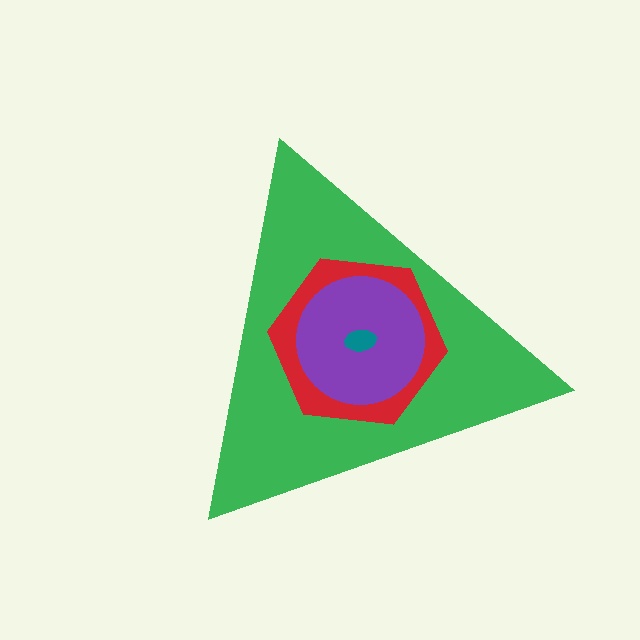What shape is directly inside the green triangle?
The red hexagon.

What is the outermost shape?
The green triangle.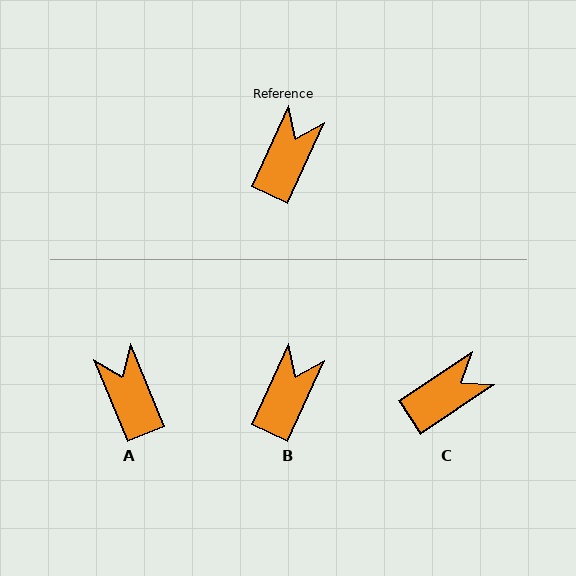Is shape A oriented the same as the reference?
No, it is off by about 47 degrees.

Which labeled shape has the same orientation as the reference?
B.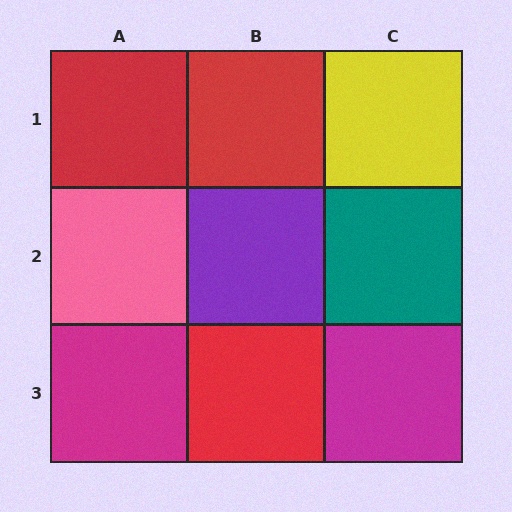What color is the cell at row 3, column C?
Magenta.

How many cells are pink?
1 cell is pink.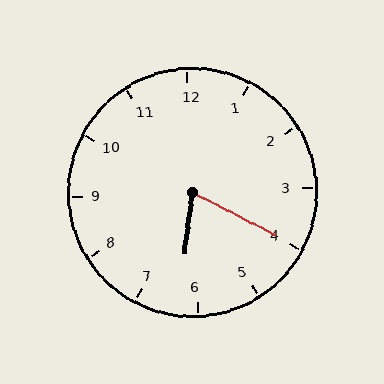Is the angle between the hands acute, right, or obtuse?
It is acute.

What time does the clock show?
6:20.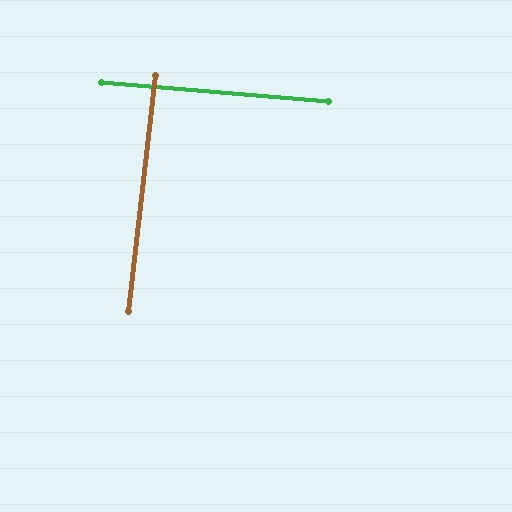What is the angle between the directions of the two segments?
Approximately 88 degrees.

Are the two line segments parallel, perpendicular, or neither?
Perpendicular — they meet at approximately 88°.